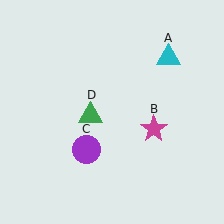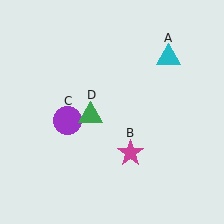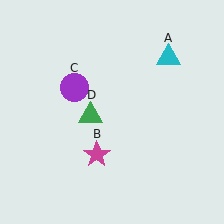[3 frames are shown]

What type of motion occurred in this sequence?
The magenta star (object B), purple circle (object C) rotated clockwise around the center of the scene.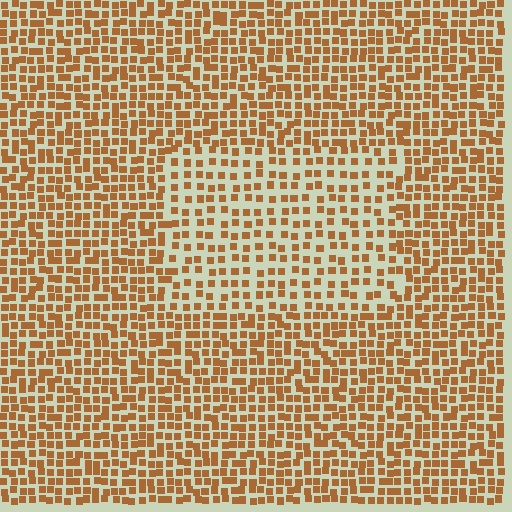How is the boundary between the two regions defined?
The boundary is defined by a change in element density (approximately 1.7x ratio). All elements are the same color, size, and shape.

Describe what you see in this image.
The image contains small brown elements arranged at two different densities. A rectangle-shaped region is visible where the elements are less densely packed than the surrounding area.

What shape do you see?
I see a rectangle.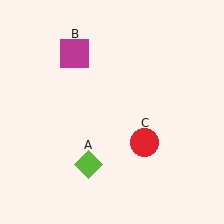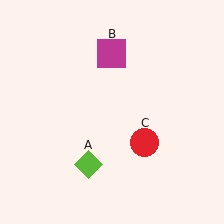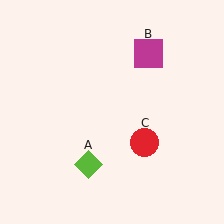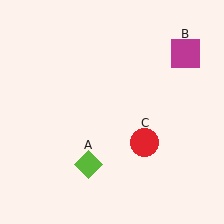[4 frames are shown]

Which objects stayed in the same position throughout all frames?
Lime diamond (object A) and red circle (object C) remained stationary.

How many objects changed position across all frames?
1 object changed position: magenta square (object B).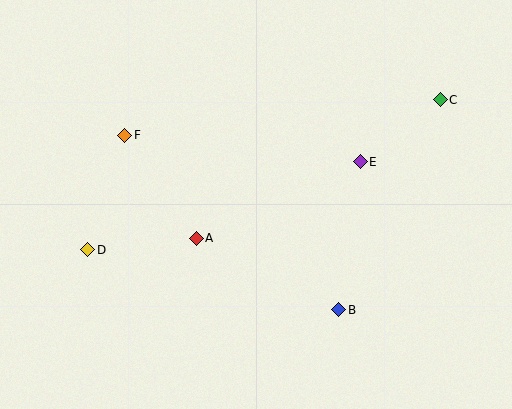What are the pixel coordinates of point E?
Point E is at (360, 162).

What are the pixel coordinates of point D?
Point D is at (88, 250).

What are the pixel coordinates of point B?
Point B is at (339, 310).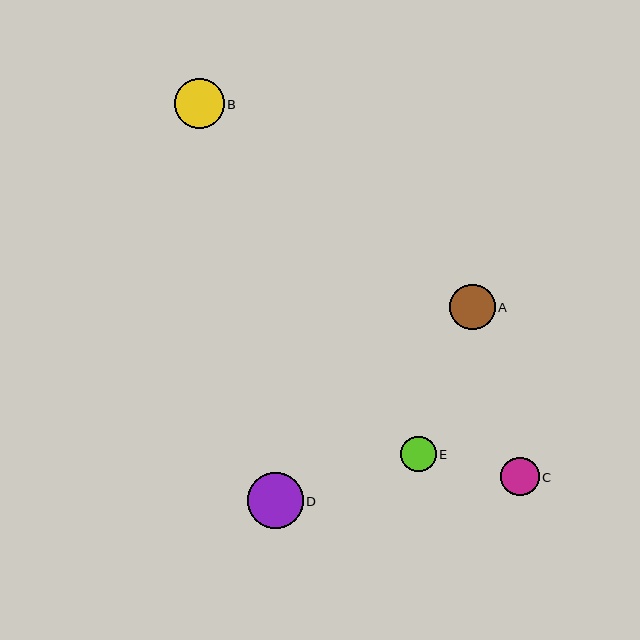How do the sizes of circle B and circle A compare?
Circle B and circle A are approximately the same size.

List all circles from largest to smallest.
From largest to smallest: D, B, A, C, E.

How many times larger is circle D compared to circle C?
Circle D is approximately 1.5 times the size of circle C.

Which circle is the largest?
Circle D is the largest with a size of approximately 56 pixels.